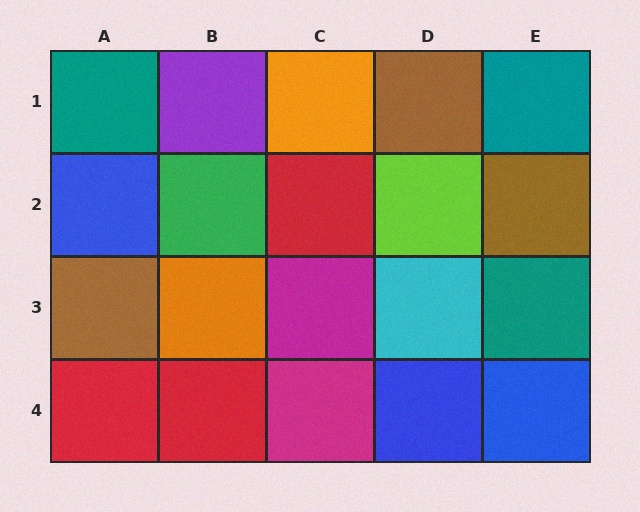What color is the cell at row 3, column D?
Cyan.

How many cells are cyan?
1 cell is cyan.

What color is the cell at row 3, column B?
Orange.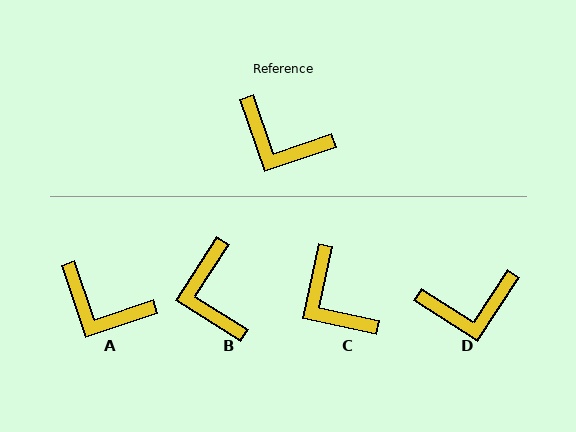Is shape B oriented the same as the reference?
No, it is off by about 51 degrees.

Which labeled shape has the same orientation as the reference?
A.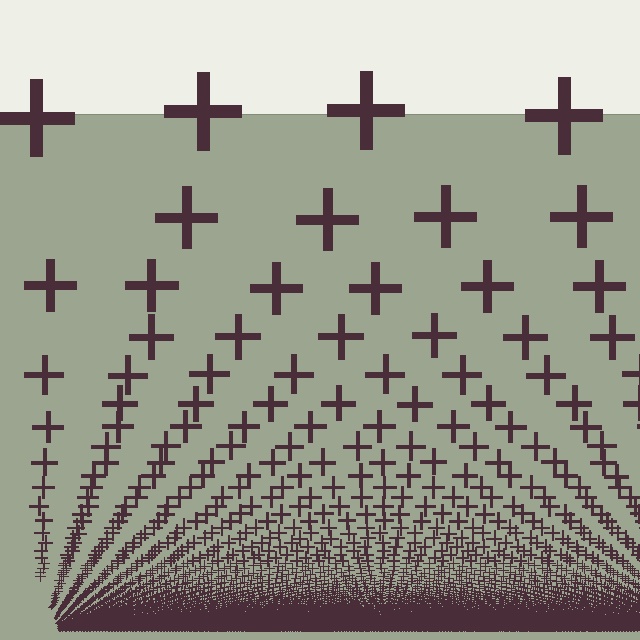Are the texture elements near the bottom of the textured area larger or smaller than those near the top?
Smaller. The gradient is inverted — elements near the bottom are smaller and denser.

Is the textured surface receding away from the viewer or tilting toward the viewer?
The surface appears to tilt toward the viewer. Texture elements get larger and sparser toward the top.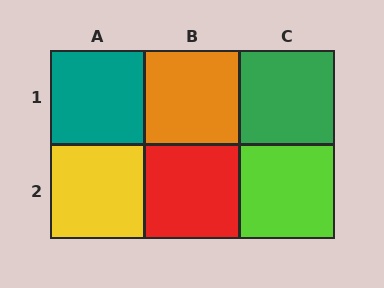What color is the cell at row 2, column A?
Yellow.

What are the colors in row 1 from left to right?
Teal, orange, green.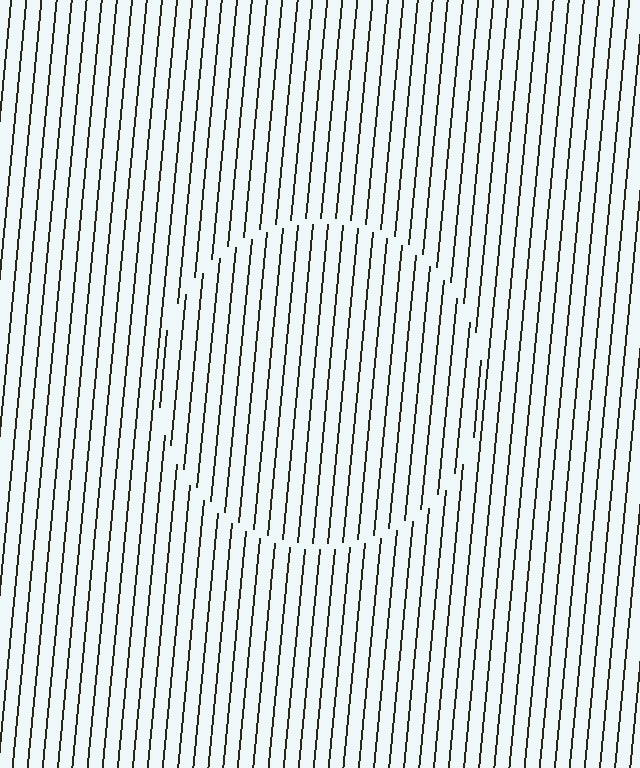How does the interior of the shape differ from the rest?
The interior of the shape contains the same grating, shifted by half a period — the contour is defined by the phase discontinuity where line-ends from the inner and outer gratings abut.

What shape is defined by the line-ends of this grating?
An illusory circle. The interior of the shape contains the same grating, shifted by half a period — the contour is defined by the phase discontinuity where line-ends from the inner and outer gratings abut.